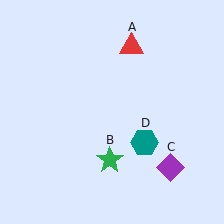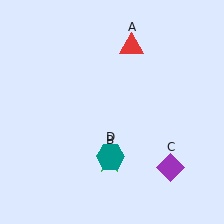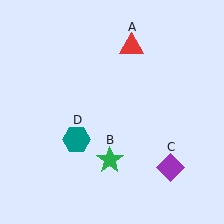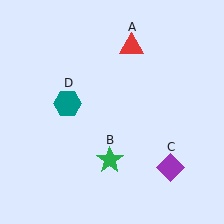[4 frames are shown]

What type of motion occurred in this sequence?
The teal hexagon (object D) rotated clockwise around the center of the scene.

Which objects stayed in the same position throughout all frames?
Red triangle (object A) and green star (object B) and purple diamond (object C) remained stationary.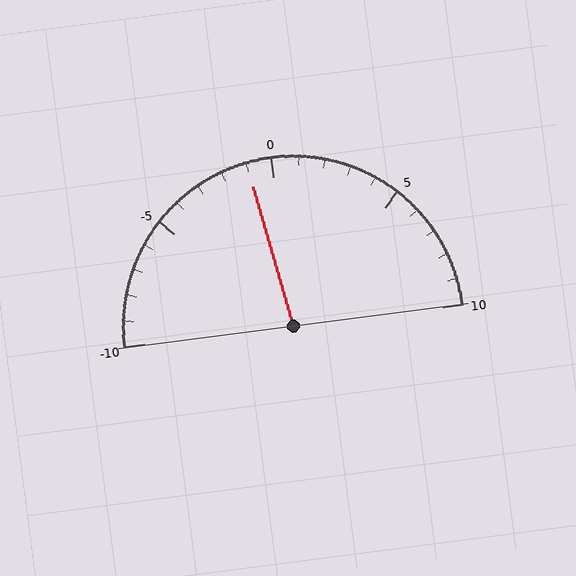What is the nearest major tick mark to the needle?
The nearest major tick mark is 0.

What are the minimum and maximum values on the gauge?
The gauge ranges from -10 to 10.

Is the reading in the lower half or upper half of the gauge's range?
The reading is in the lower half of the range (-10 to 10).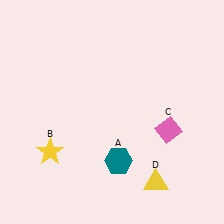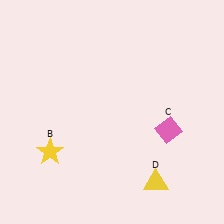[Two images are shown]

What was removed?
The teal hexagon (A) was removed in Image 2.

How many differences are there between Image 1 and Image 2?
There is 1 difference between the two images.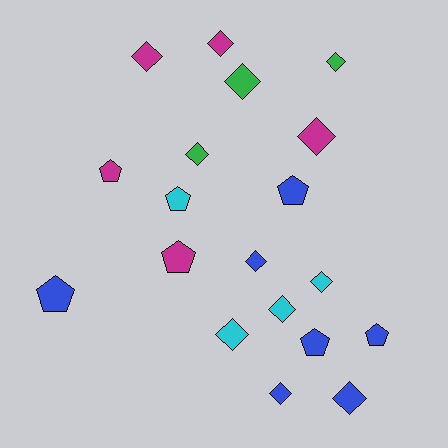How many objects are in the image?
There are 19 objects.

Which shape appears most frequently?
Diamond, with 12 objects.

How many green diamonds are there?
There are 3 green diamonds.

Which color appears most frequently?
Blue, with 7 objects.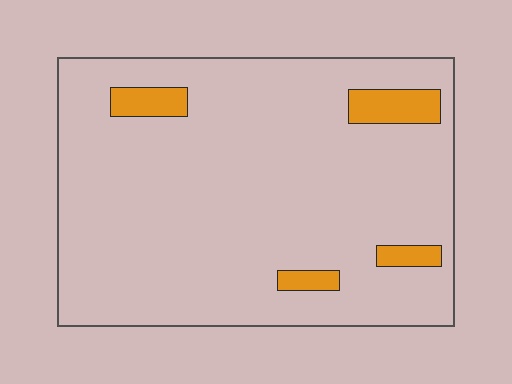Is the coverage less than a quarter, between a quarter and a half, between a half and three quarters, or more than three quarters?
Less than a quarter.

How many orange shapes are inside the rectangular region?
4.